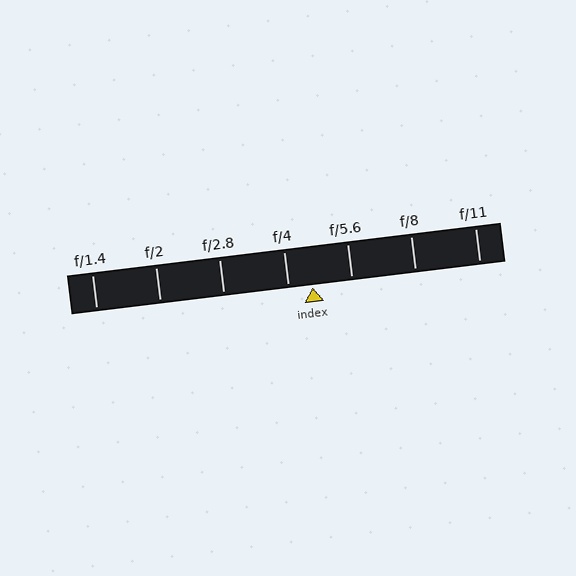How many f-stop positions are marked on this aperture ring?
There are 7 f-stop positions marked.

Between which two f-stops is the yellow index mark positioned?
The index mark is between f/4 and f/5.6.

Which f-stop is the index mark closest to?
The index mark is closest to f/4.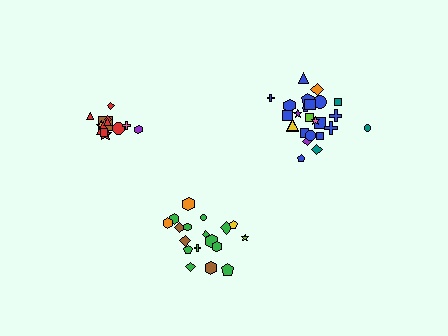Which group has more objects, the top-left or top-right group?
The top-right group.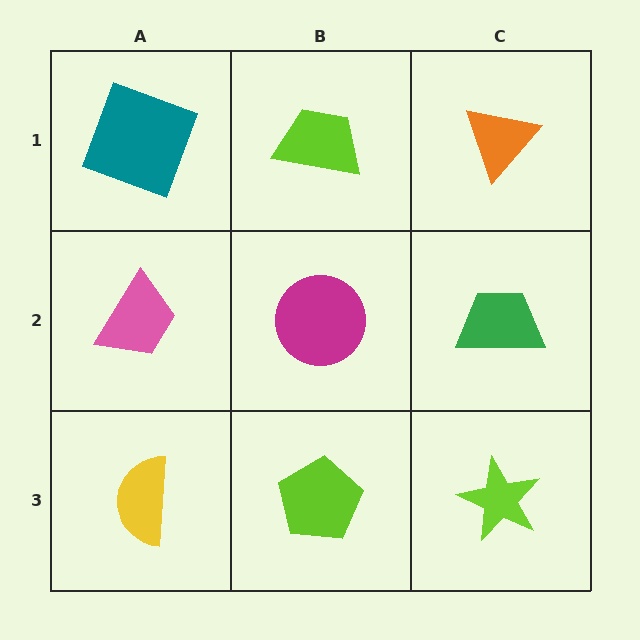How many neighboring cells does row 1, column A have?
2.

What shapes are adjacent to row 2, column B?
A lime trapezoid (row 1, column B), a lime pentagon (row 3, column B), a pink trapezoid (row 2, column A), a green trapezoid (row 2, column C).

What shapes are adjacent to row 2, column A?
A teal square (row 1, column A), a yellow semicircle (row 3, column A), a magenta circle (row 2, column B).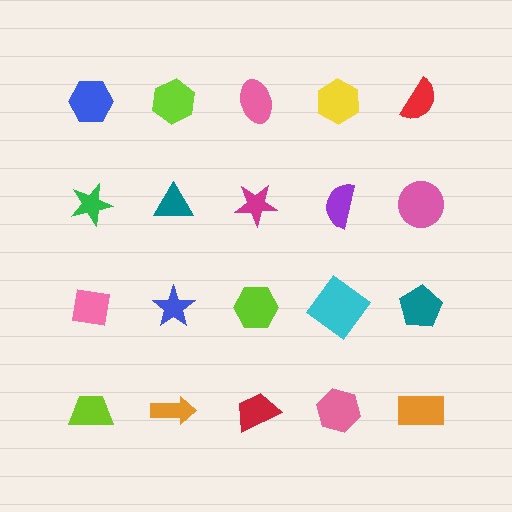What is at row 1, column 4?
A yellow hexagon.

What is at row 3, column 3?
A lime hexagon.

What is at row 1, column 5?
A red semicircle.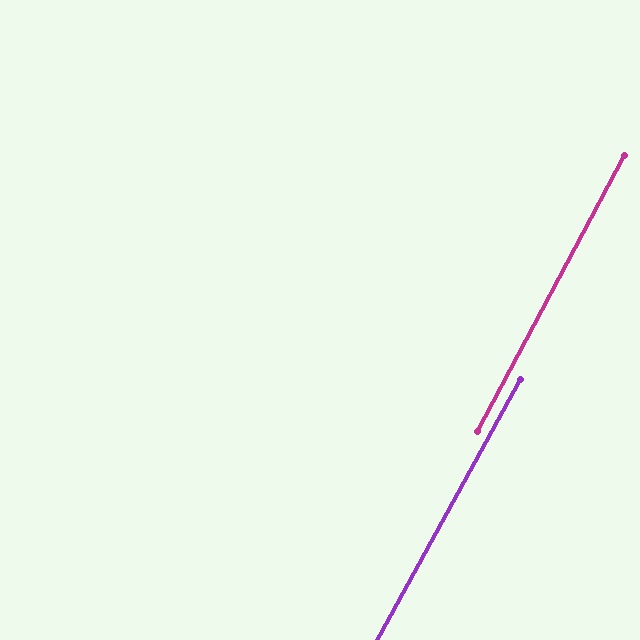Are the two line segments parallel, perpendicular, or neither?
Parallel — their directions differ by only 0.6°.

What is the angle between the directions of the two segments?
Approximately 1 degree.